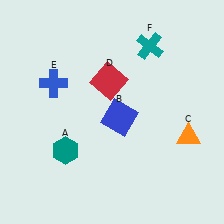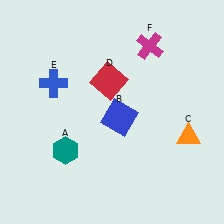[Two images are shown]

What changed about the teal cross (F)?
In Image 1, F is teal. In Image 2, it changed to magenta.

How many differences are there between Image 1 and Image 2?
There is 1 difference between the two images.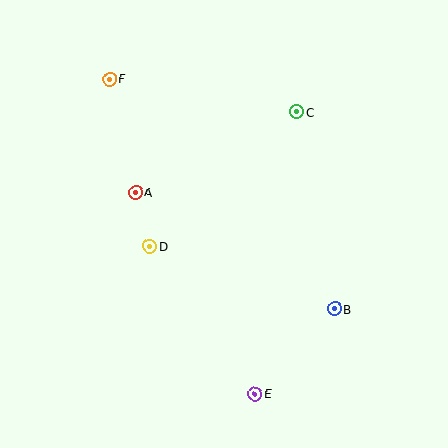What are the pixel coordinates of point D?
Point D is at (150, 247).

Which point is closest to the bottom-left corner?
Point D is closest to the bottom-left corner.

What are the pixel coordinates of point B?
Point B is at (335, 309).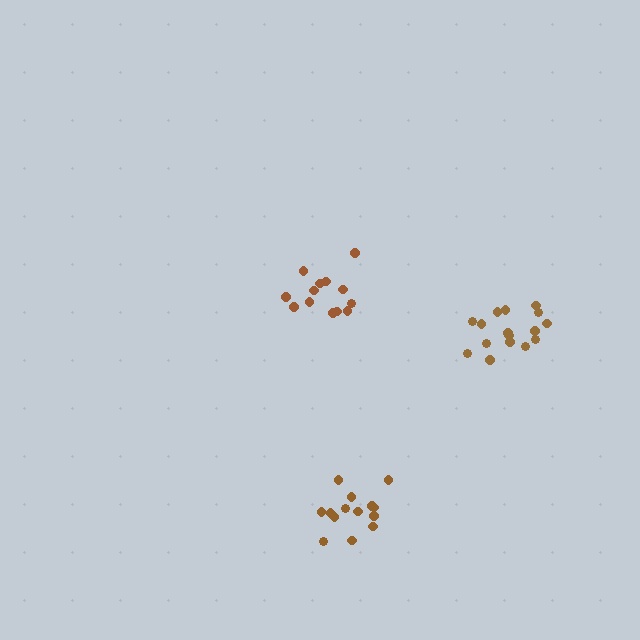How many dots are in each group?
Group 1: 13 dots, Group 2: 16 dots, Group 3: 14 dots (43 total).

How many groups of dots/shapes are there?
There are 3 groups.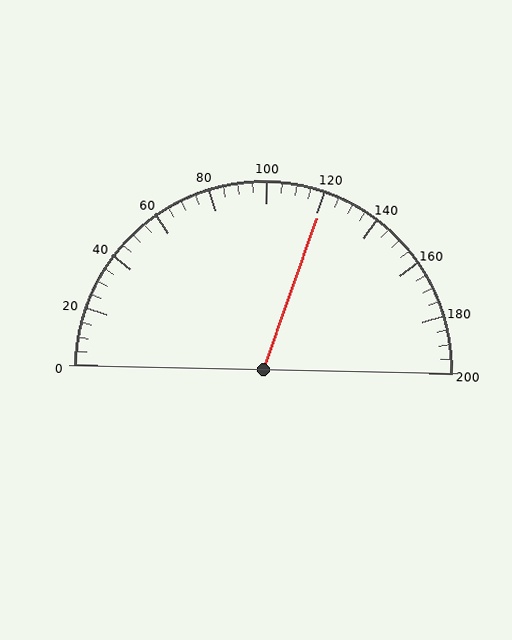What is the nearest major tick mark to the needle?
The nearest major tick mark is 120.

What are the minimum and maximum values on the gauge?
The gauge ranges from 0 to 200.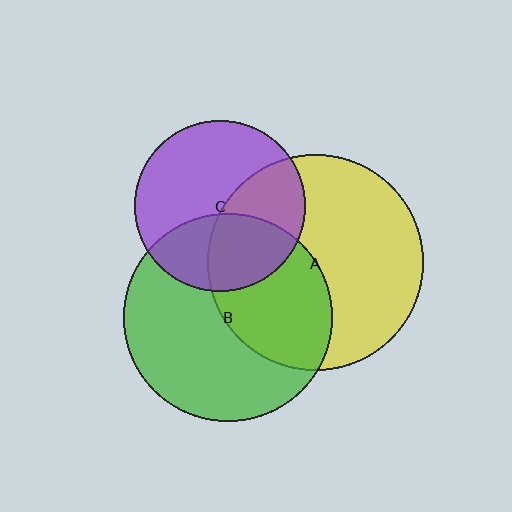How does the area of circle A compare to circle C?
Approximately 1.6 times.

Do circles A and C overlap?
Yes.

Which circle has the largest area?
Circle A (yellow).